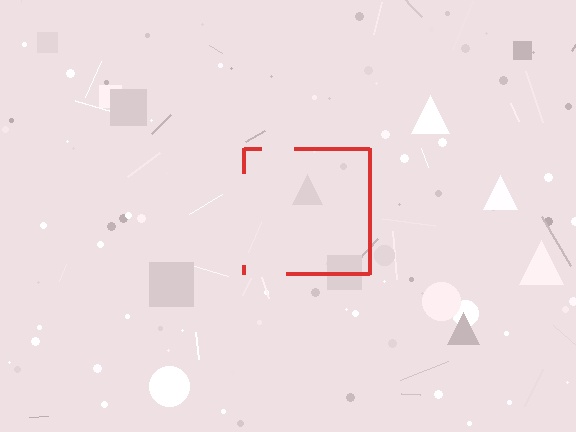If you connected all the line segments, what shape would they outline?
They would outline a square.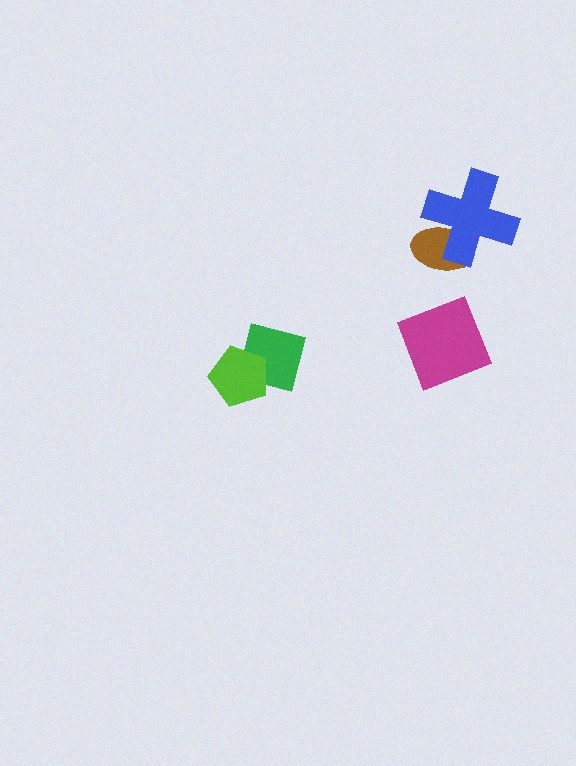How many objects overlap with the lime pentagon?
1 object overlaps with the lime pentagon.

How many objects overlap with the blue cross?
1 object overlaps with the blue cross.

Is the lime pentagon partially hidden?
No, no other shape covers it.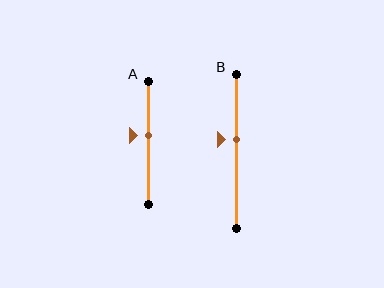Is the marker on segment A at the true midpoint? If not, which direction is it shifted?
No, the marker on segment A is shifted upward by about 6% of the segment length.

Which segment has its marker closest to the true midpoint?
Segment A has its marker closest to the true midpoint.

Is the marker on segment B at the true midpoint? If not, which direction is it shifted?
No, the marker on segment B is shifted upward by about 8% of the segment length.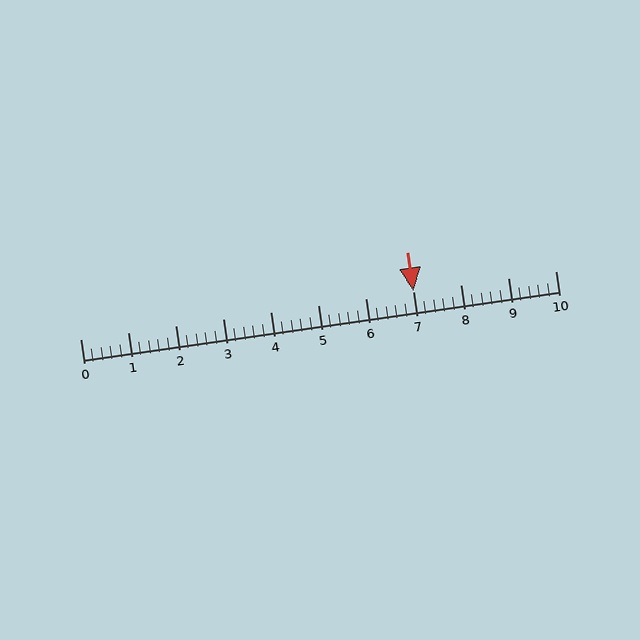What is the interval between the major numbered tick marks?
The major tick marks are spaced 1 units apart.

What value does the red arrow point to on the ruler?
The red arrow points to approximately 7.0.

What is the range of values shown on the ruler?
The ruler shows values from 0 to 10.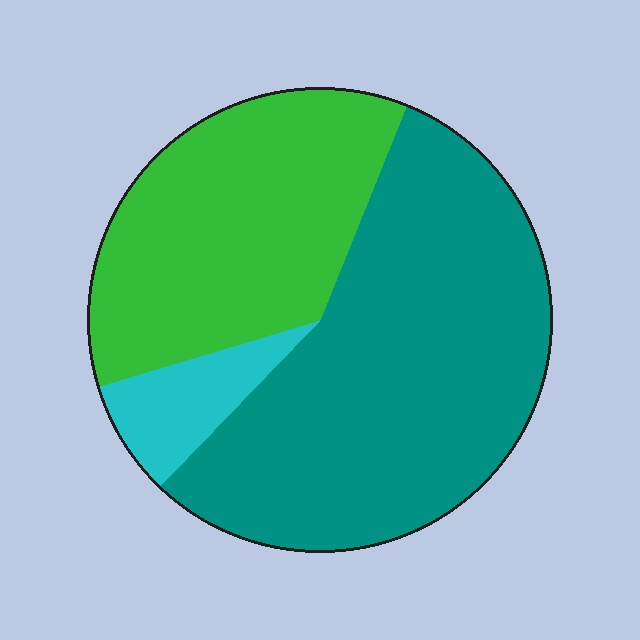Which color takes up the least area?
Cyan, at roughly 10%.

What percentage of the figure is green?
Green takes up about three eighths (3/8) of the figure.